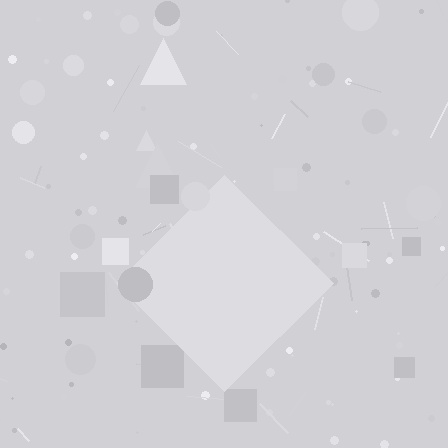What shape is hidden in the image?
A diamond is hidden in the image.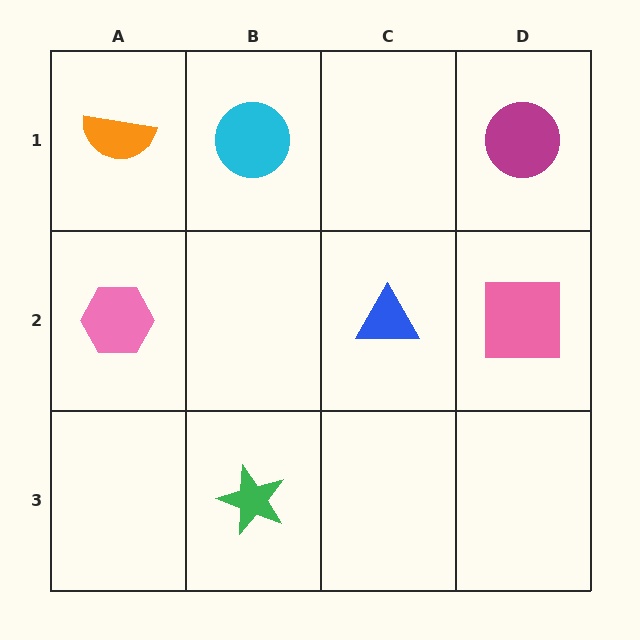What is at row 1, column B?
A cyan circle.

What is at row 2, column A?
A pink hexagon.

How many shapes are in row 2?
3 shapes.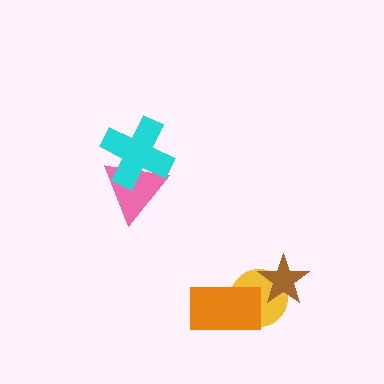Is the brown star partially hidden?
No, no other shape covers it.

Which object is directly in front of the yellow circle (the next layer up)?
The brown star is directly in front of the yellow circle.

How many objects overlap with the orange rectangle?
1 object overlaps with the orange rectangle.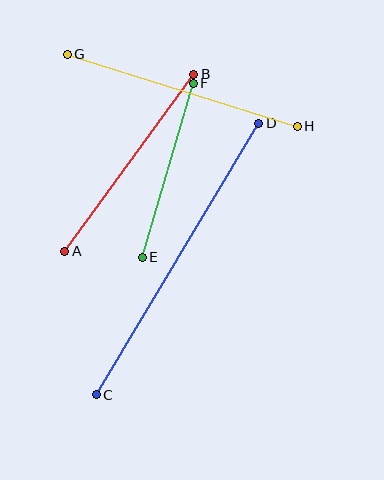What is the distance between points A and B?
The distance is approximately 219 pixels.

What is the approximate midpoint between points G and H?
The midpoint is at approximately (182, 90) pixels.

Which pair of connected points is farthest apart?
Points C and D are farthest apart.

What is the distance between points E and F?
The distance is approximately 181 pixels.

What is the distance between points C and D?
The distance is approximately 316 pixels.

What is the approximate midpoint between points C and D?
The midpoint is at approximately (177, 259) pixels.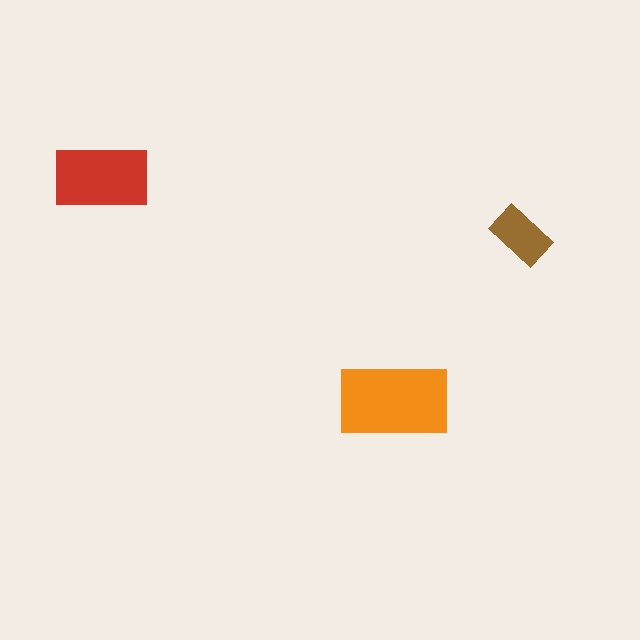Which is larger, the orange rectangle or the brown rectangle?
The orange one.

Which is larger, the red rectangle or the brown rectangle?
The red one.